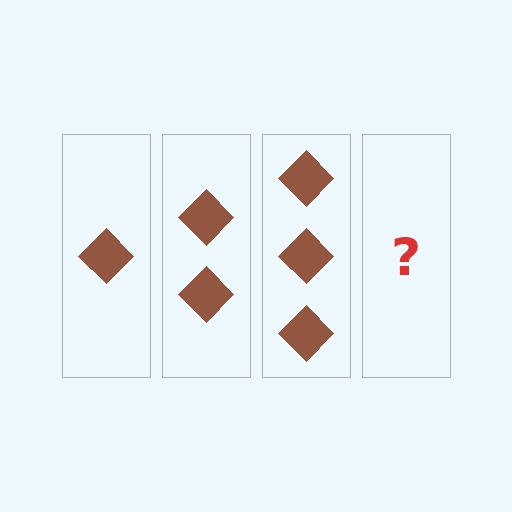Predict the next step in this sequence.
The next step is 4 diamonds.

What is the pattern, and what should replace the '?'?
The pattern is that each step adds one more diamond. The '?' should be 4 diamonds.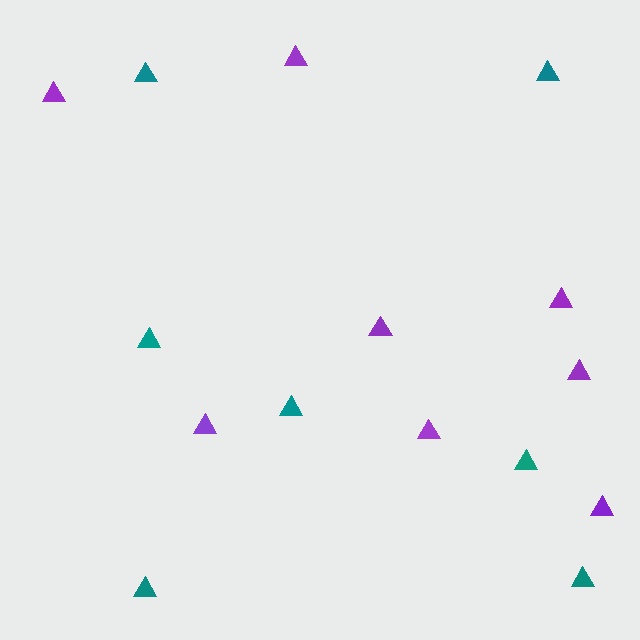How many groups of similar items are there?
There are 2 groups: one group of purple triangles (8) and one group of teal triangles (7).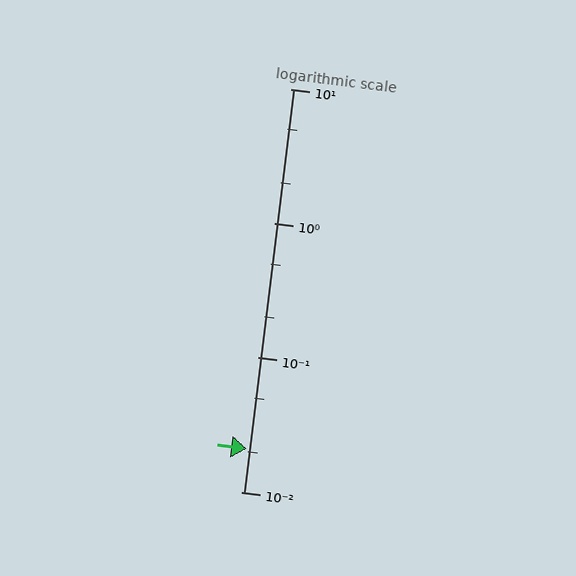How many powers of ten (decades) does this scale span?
The scale spans 3 decades, from 0.01 to 10.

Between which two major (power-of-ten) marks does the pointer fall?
The pointer is between 0.01 and 0.1.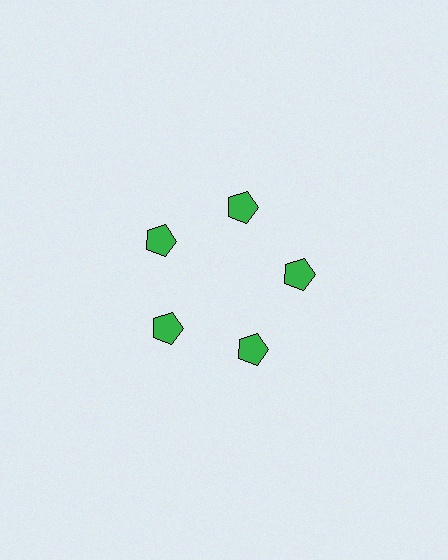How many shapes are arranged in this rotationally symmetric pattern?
There are 5 shapes, arranged in 5 groups of 1.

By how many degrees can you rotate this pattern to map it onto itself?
The pattern maps onto itself every 72 degrees of rotation.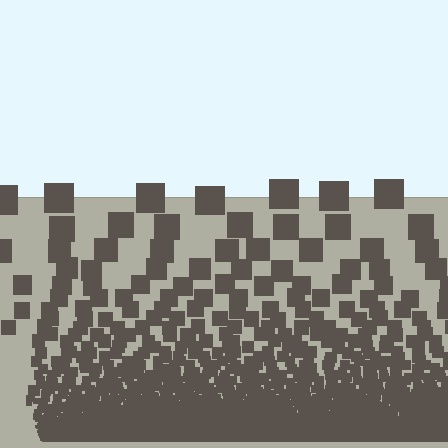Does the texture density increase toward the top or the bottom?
Density increases toward the bottom.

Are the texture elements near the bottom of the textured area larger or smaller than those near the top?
Smaller. The gradient is inverted — elements near the bottom are smaller and denser.